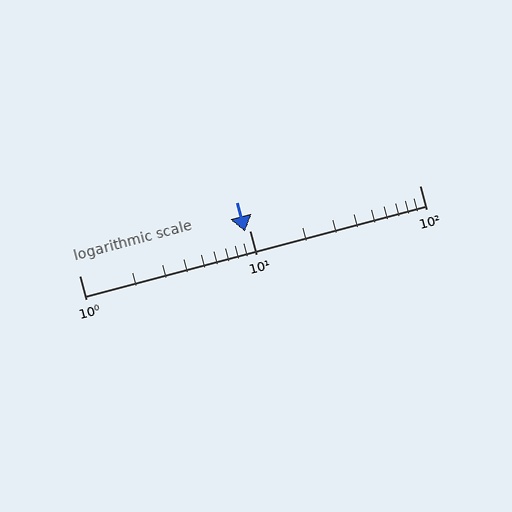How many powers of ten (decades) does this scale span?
The scale spans 2 decades, from 1 to 100.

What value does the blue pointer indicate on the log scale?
The pointer indicates approximately 9.4.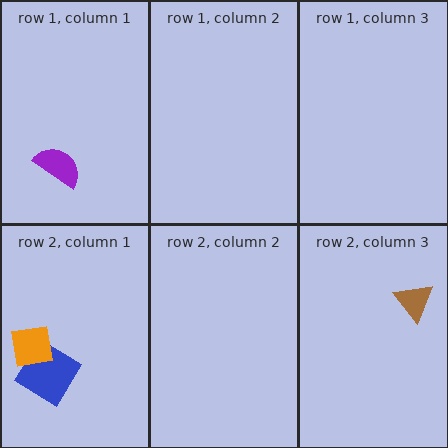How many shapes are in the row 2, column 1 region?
2.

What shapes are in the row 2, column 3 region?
The brown triangle.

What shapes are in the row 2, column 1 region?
The blue diamond, the orange square.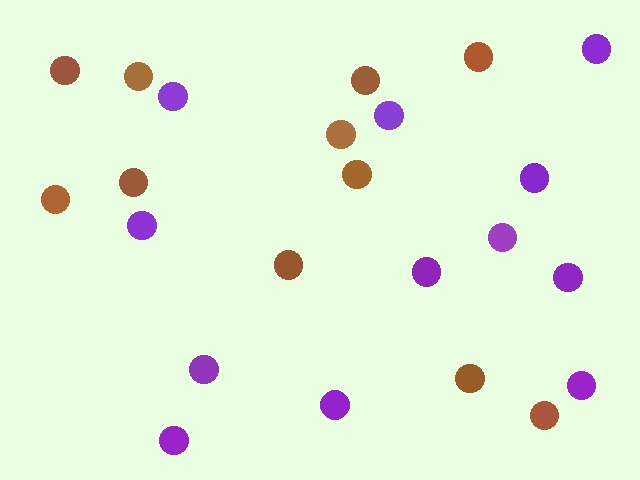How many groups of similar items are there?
There are 2 groups: one group of brown circles (11) and one group of purple circles (12).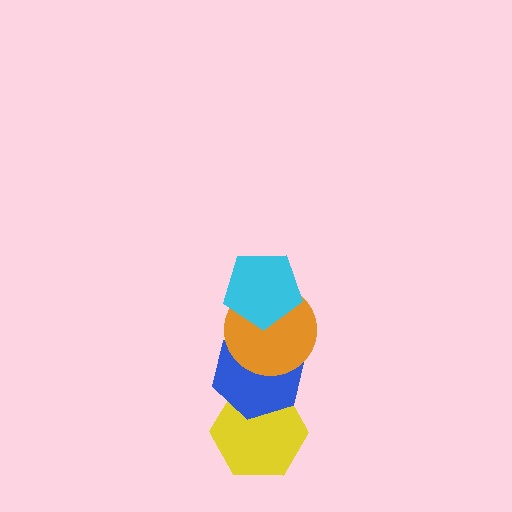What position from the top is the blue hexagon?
The blue hexagon is 3rd from the top.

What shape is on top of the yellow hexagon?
The blue hexagon is on top of the yellow hexagon.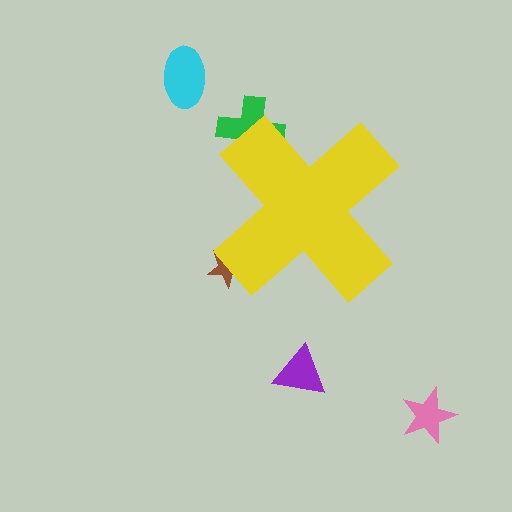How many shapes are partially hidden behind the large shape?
2 shapes are partially hidden.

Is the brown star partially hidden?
Yes, the brown star is partially hidden behind the yellow cross.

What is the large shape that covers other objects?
A yellow cross.